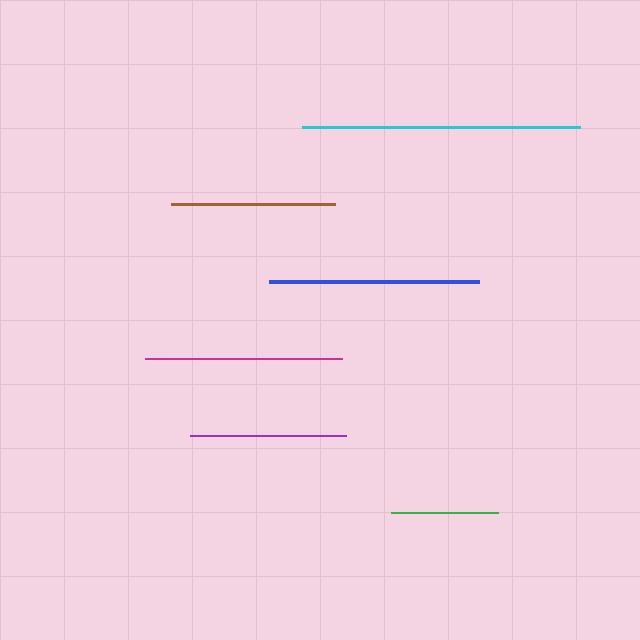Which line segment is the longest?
The cyan line is the longest at approximately 278 pixels.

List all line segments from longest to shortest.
From longest to shortest: cyan, blue, magenta, brown, purple, green.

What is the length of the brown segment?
The brown segment is approximately 164 pixels long.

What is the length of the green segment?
The green segment is approximately 107 pixels long.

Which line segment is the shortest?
The green line is the shortest at approximately 107 pixels.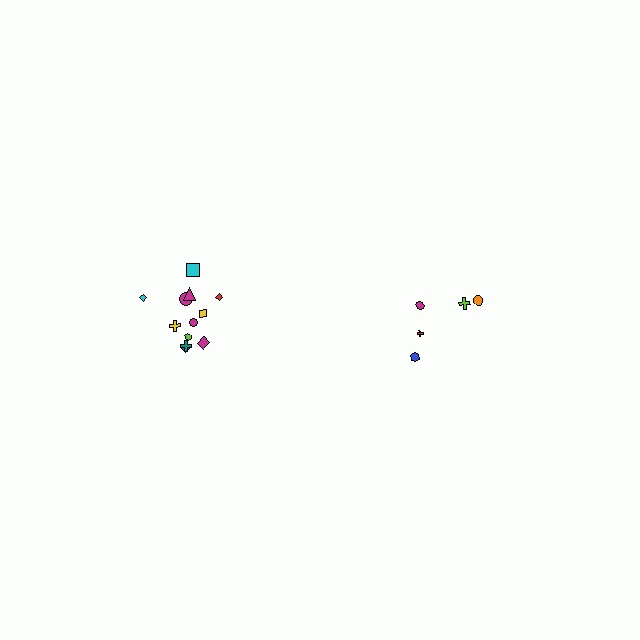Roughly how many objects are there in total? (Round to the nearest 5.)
Roughly 15 objects in total.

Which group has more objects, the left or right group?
The left group.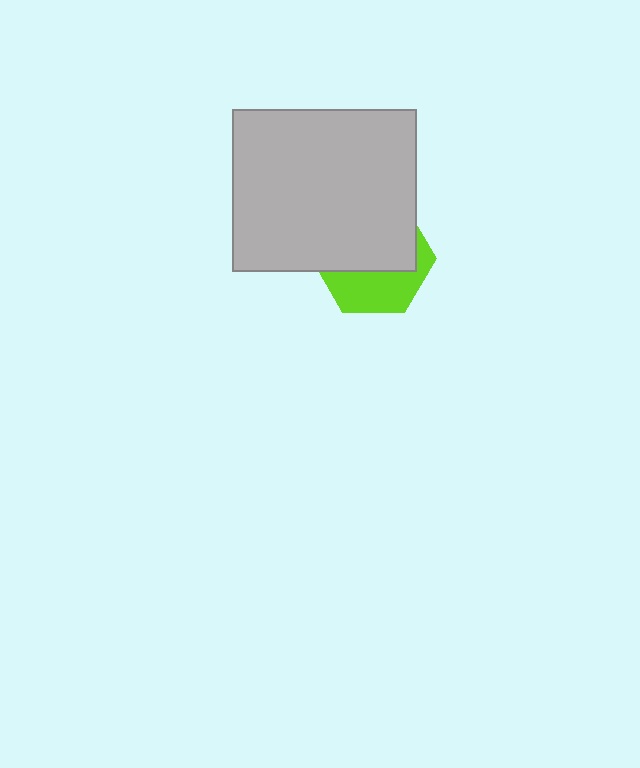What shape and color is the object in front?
The object in front is a light gray rectangle.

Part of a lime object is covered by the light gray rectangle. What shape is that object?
It is a hexagon.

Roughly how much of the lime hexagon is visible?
A small part of it is visible (roughly 40%).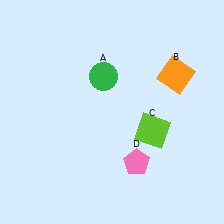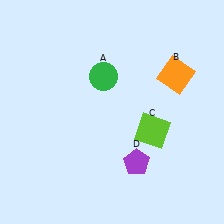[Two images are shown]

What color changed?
The pentagon (D) changed from pink in Image 1 to purple in Image 2.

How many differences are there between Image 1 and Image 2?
There is 1 difference between the two images.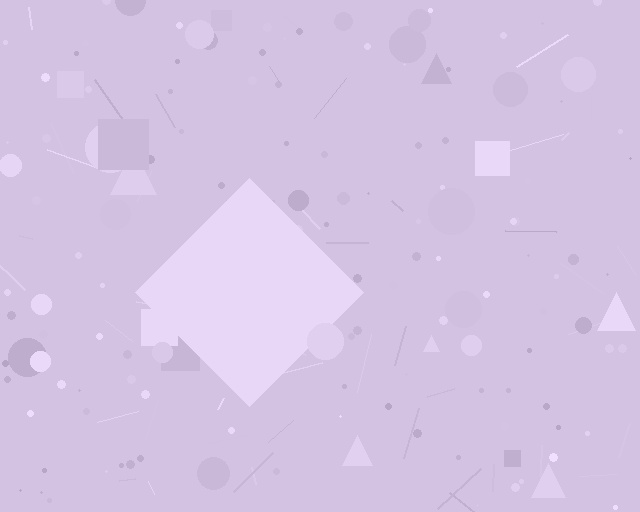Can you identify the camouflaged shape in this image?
The camouflaged shape is a diamond.